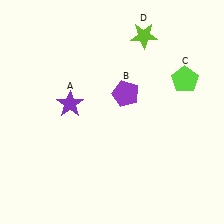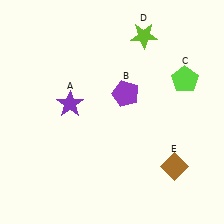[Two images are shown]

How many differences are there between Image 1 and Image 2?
There is 1 difference between the two images.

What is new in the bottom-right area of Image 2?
A brown diamond (E) was added in the bottom-right area of Image 2.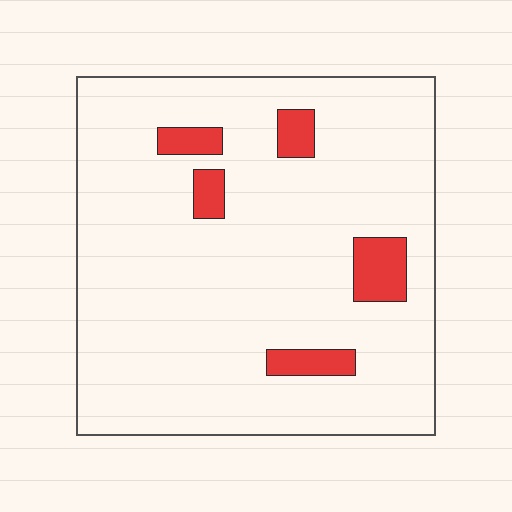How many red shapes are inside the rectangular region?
5.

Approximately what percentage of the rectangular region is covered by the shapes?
Approximately 10%.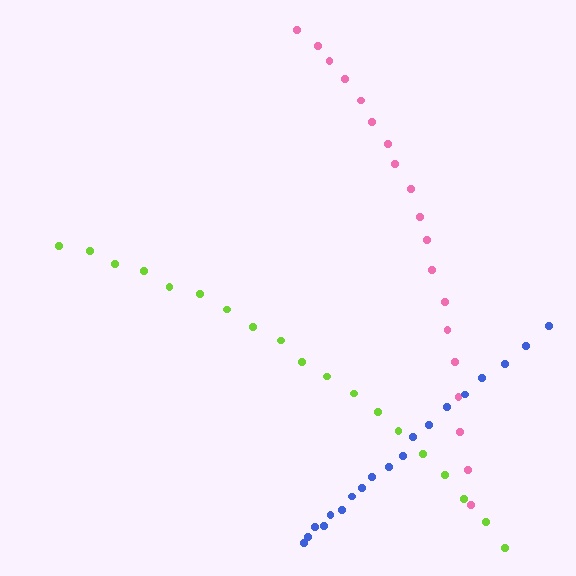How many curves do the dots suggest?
There are 3 distinct paths.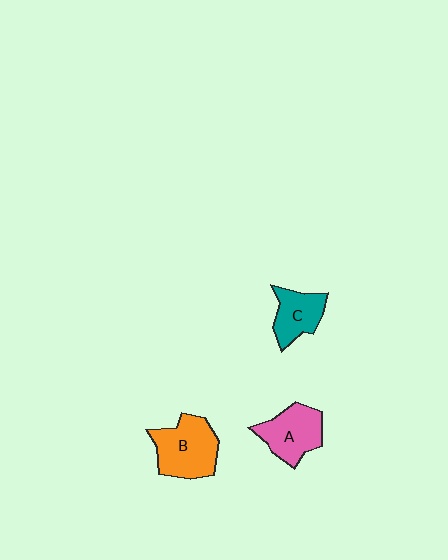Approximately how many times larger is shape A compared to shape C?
Approximately 1.2 times.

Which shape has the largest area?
Shape B (orange).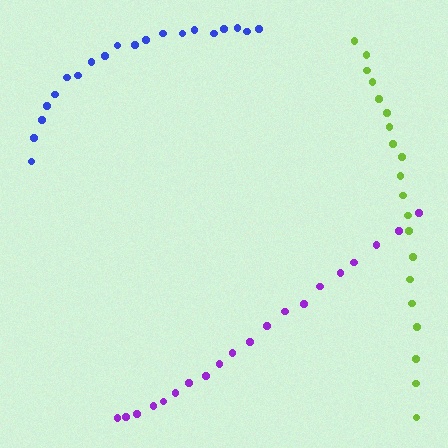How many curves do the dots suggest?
There are 3 distinct paths.